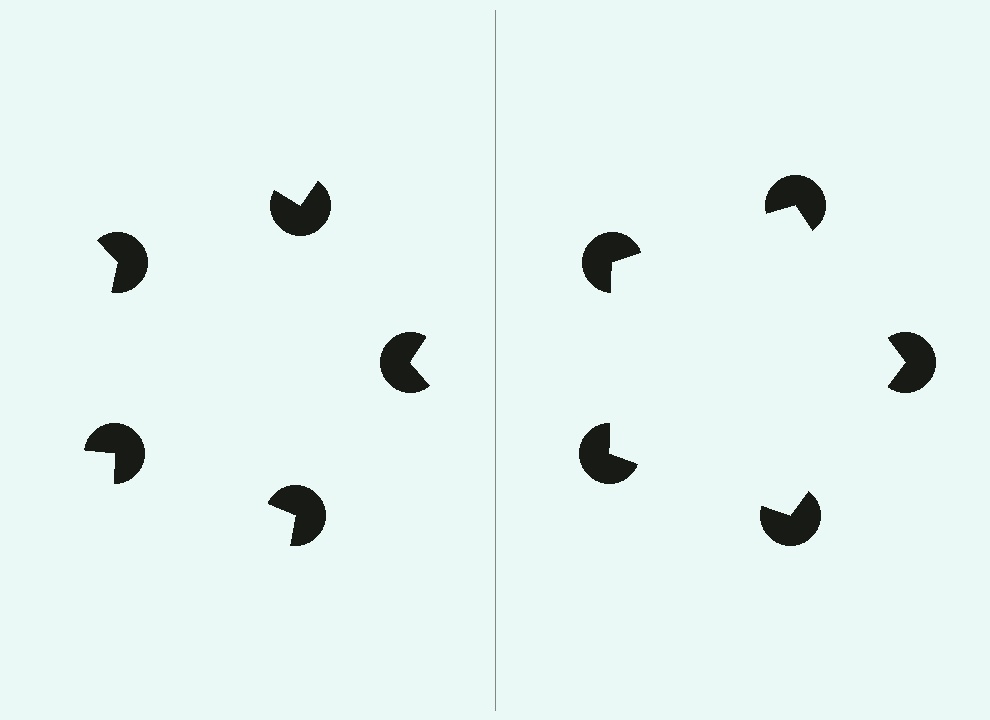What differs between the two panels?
The pac-man discs are positioned identically on both sides; only the wedge orientations differ. On the right they align to a pentagon; on the left they are misaligned.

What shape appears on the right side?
An illusory pentagon.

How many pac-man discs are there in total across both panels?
10 — 5 on each side.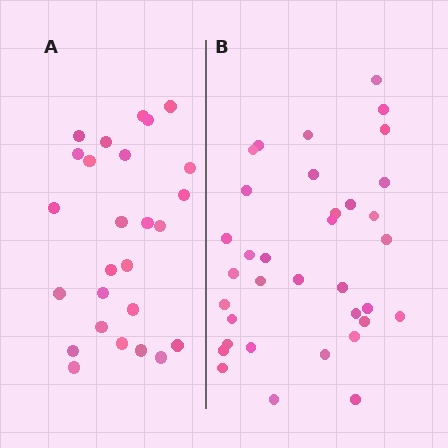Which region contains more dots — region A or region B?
Region B (the right region) has more dots.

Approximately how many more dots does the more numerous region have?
Region B has roughly 8 or so more dots than region A.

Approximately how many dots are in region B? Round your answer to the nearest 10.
About 40 dots. (The exact count is 35, which rounds to 40.)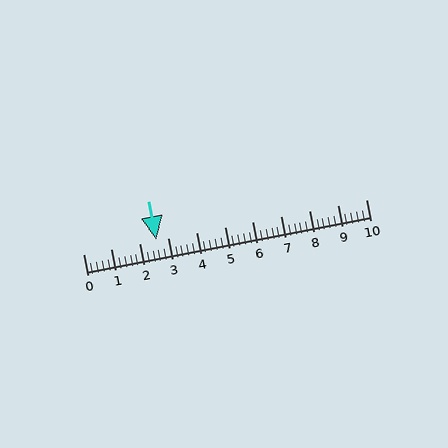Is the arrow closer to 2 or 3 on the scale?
The arrow is closer to 3.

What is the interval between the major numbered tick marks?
The major tick marks are spaced 1 units apart.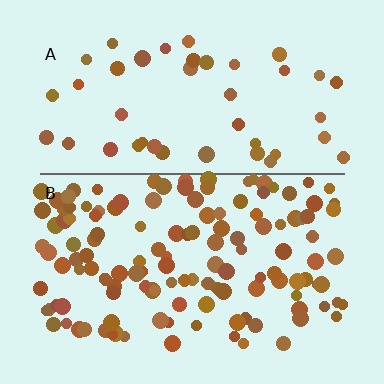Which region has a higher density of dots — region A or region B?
B (the bottom).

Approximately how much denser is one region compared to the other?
Approximately 3.0× — region B over region A.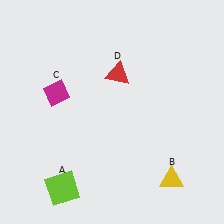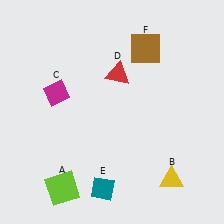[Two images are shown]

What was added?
A teal diamond (E), a brown square (F) were added in Image 2.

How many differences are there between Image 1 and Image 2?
There are 2 differences between the two images.